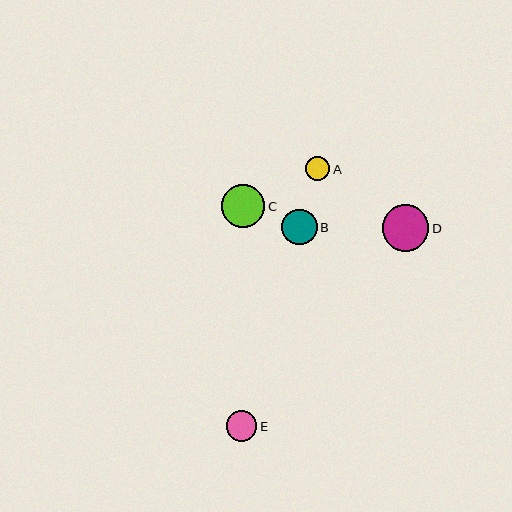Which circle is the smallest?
Circle A is the smallest with a size of approximately 24 pixels.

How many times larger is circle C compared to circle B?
Circle C is approximately 1.2 times the size of circle B.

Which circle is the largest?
Circle D is the largest with a size of approximately 47 pixels.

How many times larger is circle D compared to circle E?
Circle D is approximately 1.5 times the size of circle E.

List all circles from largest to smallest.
From largest to smallest: D, C, B, E, A.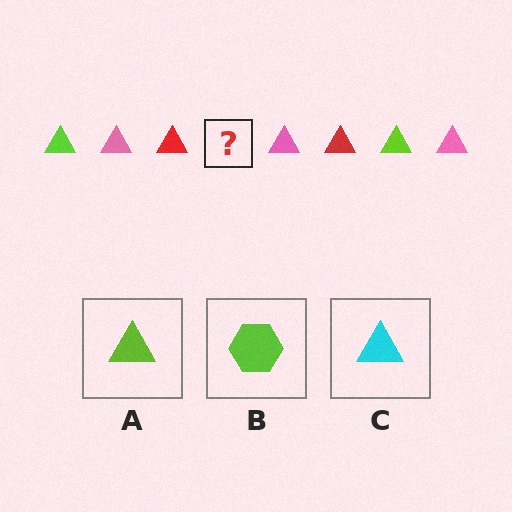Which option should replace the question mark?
Option A.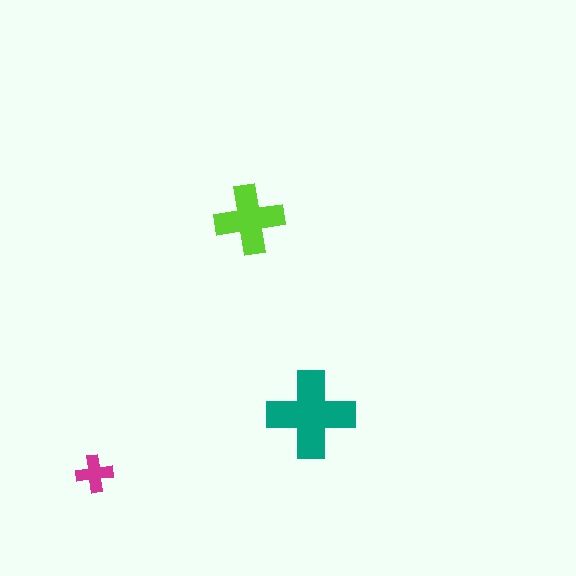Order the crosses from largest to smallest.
the teal one, the lime one, the magenta one.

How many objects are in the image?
There are 3 objects in the image.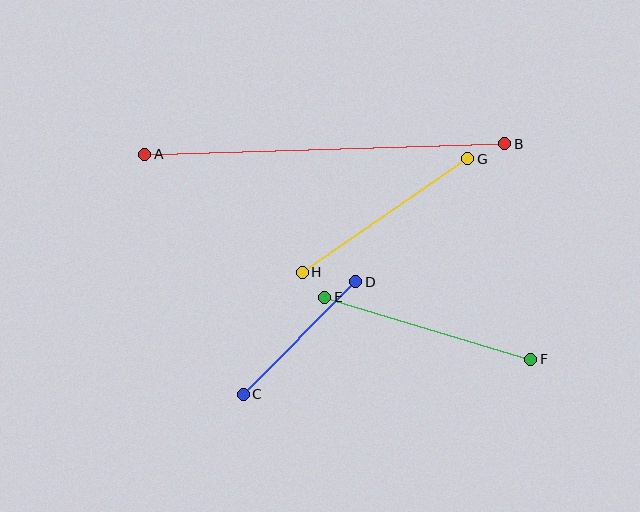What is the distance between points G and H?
The distance is approximately 200 pixels.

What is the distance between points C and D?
The distance is approximately 159 pixels.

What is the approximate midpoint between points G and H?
The midpoint is at approximately (385, 215) pixels.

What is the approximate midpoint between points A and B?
The midpoint is at approximately (325, 149) pixels.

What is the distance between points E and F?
The distance is approximately 216 pixels.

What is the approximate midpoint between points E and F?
The midpoint is at approximately (428, 328) pixels.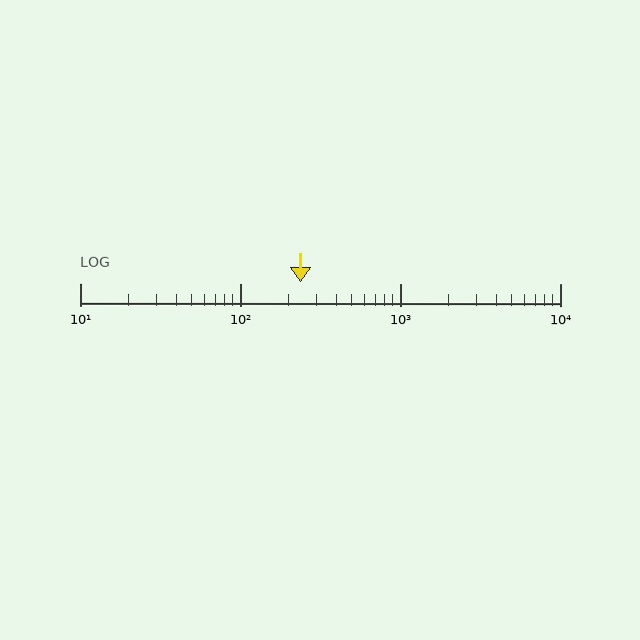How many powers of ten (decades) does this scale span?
The scale spans 3 decades, from 10 to 10000.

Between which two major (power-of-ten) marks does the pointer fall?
The pointer is between 100 and 1000.